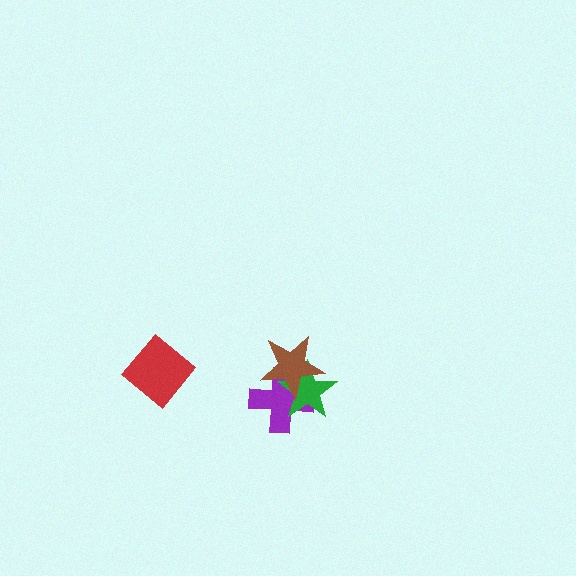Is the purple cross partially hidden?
Yes, it is partially covered by another shape.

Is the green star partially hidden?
Yes, it is partially covered by another shape.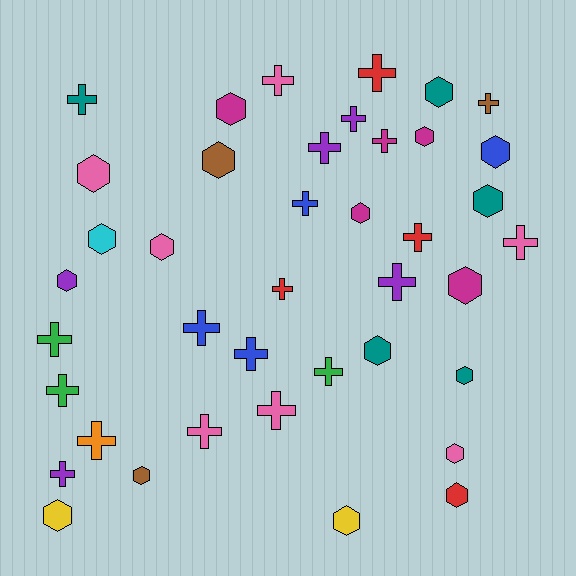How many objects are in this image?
There are 40 objects.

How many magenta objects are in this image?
There are 5 magenta objects.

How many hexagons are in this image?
There are 19 hexagons.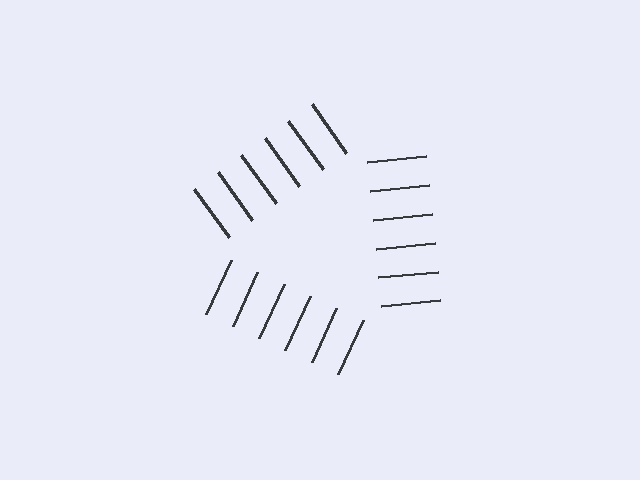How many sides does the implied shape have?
3 sides — the line-ends trace a triangle.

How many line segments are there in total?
18 — 6 along each of the 3 edges.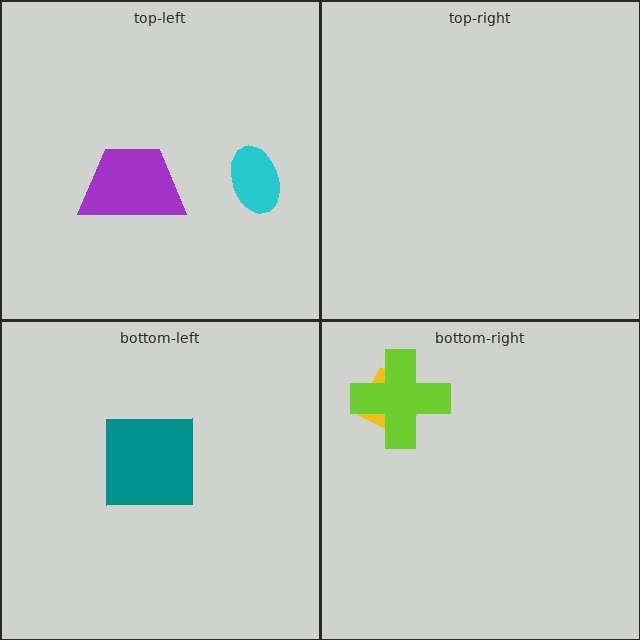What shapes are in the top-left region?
The cyan ellipse, the purple trapezoid.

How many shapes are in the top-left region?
2.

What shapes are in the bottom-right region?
The yellow diamond, the lime cross.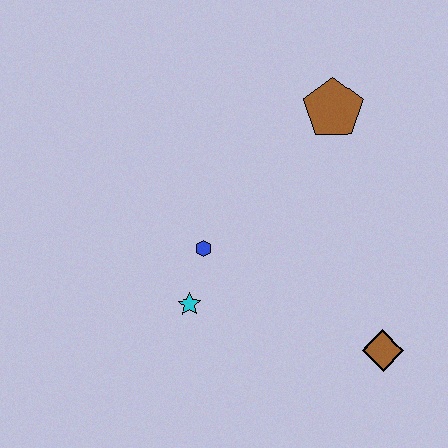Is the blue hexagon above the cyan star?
Yes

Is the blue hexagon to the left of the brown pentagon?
Yes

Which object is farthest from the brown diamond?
The brown pentagon is farthest from the brown diamond.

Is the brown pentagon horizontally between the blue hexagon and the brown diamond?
Yes